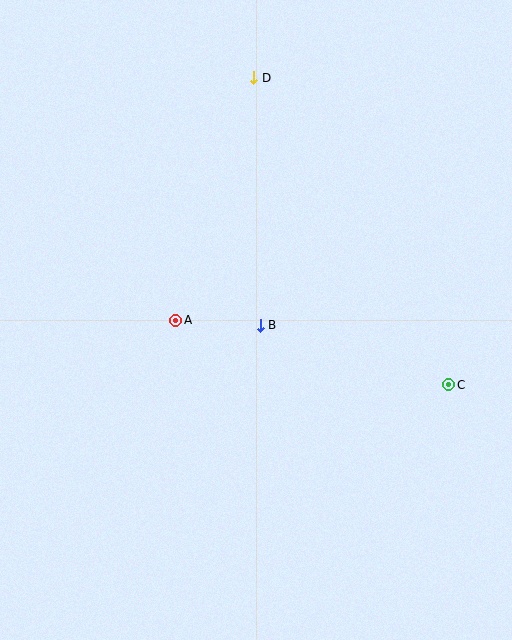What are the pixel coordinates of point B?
Point B is at (260, 325).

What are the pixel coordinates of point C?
Point C is at (449, 385).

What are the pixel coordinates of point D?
Point D is at (254, 78).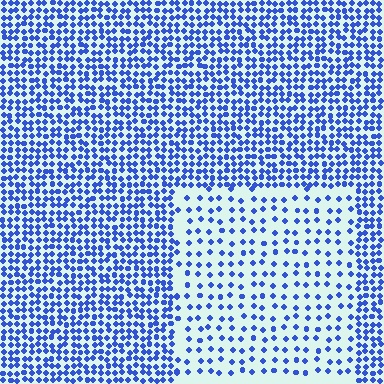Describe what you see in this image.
The image contains small blue elements arranged at two different densities. A rectangle-shaped region is visible where the elements are less densely packed than the surrounding area.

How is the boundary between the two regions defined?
The boundary is defined by a change in element density (approximately 2.4x ratio). All elements are the same color, size, and shape.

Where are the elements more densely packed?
The elements are more densely packed outside the rectangle boundary.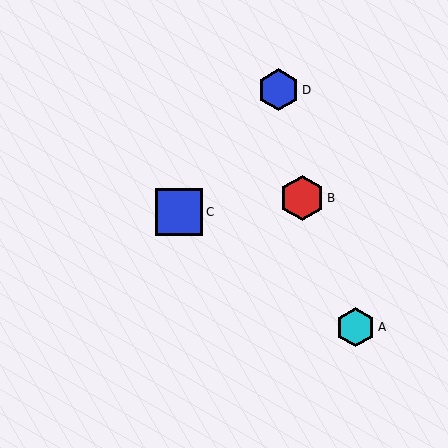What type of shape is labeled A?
Shape A is a cyan hexagon.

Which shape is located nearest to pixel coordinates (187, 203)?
The blue square (labeled C) at (179, 212) is nearest to that location.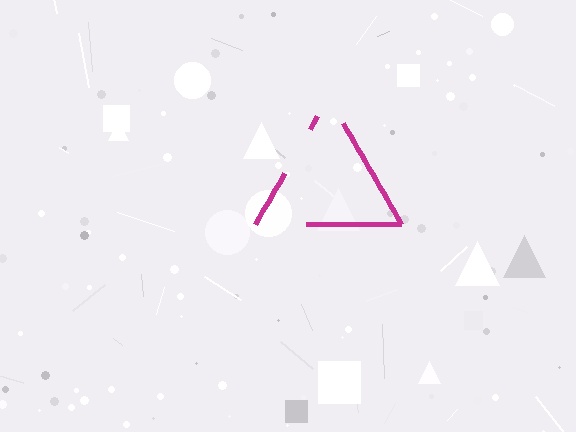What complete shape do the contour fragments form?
The contour fragments form a triangle.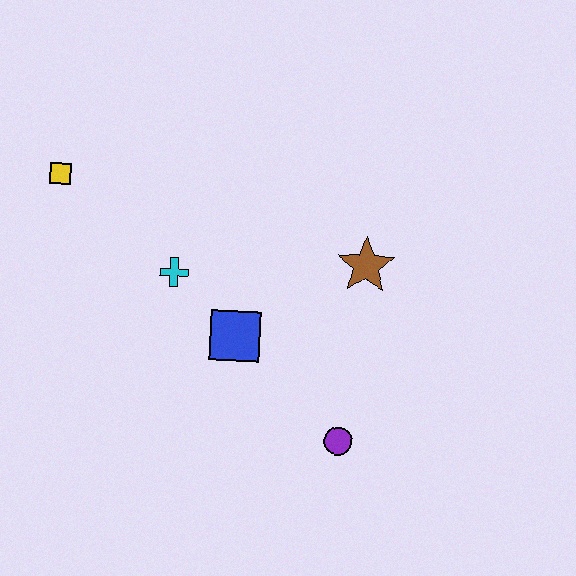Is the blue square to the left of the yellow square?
No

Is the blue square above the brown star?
No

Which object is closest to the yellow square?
The cyan cross is closest to the yellow square.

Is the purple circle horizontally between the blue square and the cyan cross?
No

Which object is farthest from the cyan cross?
The purple circle is farthest from the cyan cross.